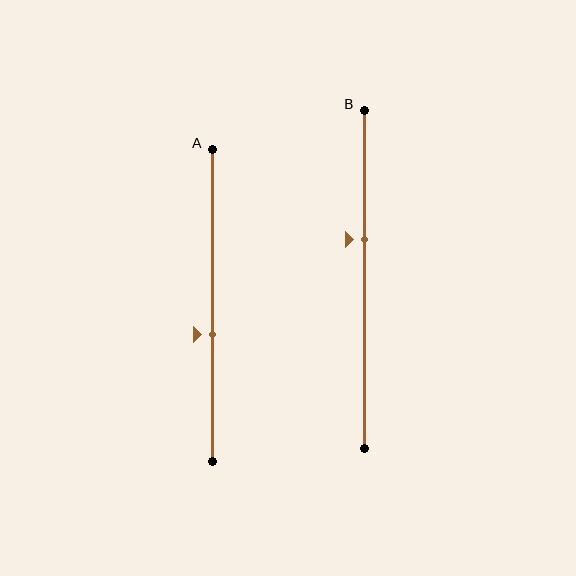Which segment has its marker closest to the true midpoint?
Segment A has its marker closest to the true midpoint.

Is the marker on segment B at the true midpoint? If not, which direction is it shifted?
No, the marker on segment B is shifted upward by about 12% of the segment length.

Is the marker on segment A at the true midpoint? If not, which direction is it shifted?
No, the marker on segment A is shifted downward by about 9% of the segment length.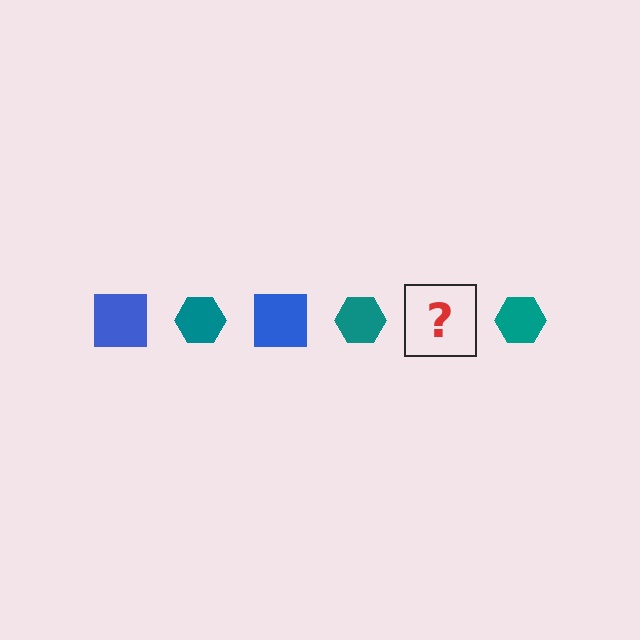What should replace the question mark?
The question mark should be replaced with a blue square.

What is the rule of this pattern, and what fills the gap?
The rule is that the pattern alternates between blue square and teal hexagon. The gap should be filled with a blue square.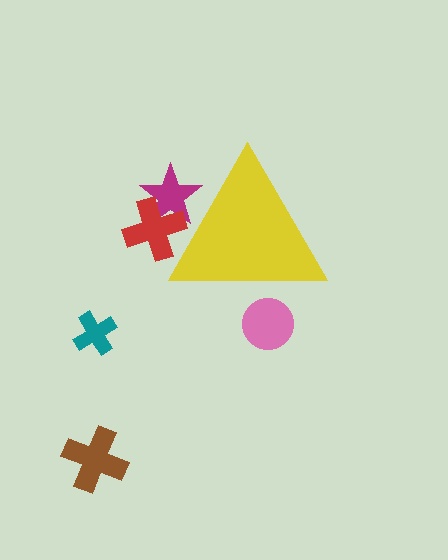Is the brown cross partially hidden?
No, the brown cross is fully visible.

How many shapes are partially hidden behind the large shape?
3 shapes are partially hidden.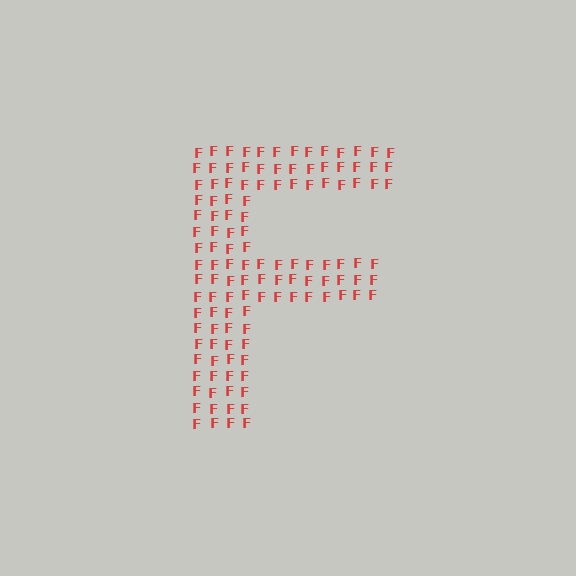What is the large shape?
The large shape is the letter F.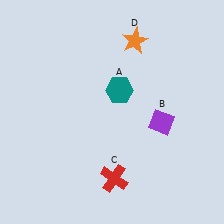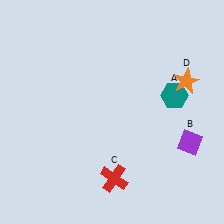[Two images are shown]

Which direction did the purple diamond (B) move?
The purple diamond (B) moved right.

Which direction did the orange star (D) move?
The orange star (D) moved right.